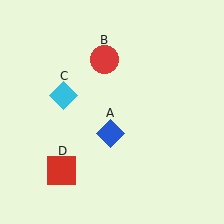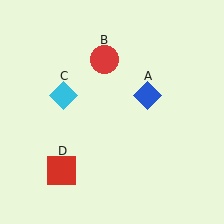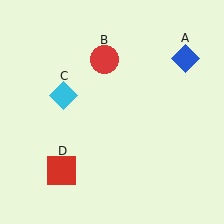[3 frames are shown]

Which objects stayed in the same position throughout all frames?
Red circle (object B) and cyan diamond (object C) and red square (object D) remained stationary.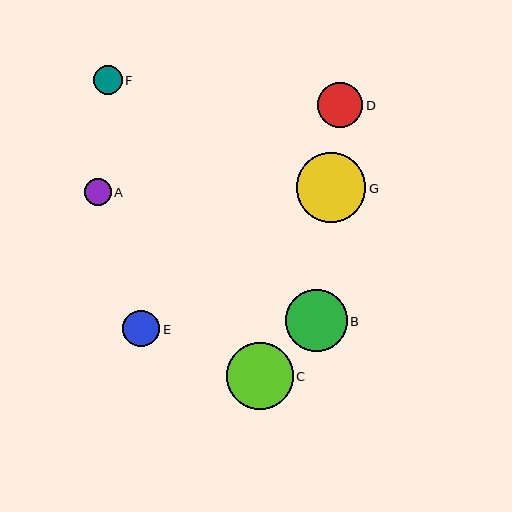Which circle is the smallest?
Circle A is the smallest with a size of approximately 26 pixels.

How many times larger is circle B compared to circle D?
Circle B is approximately 1.4 times the size of circle D.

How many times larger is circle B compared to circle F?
Circle B is approximately 2.1 times the size of circle F.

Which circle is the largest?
Circle G is the largest with a size of approximately 70 pixels.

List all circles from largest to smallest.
From largest to smallest: G, C, B, D, E, F, A.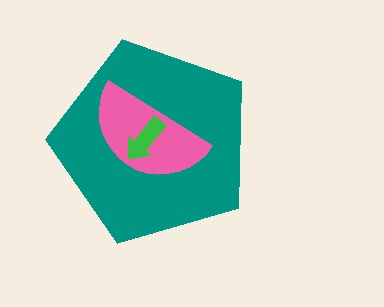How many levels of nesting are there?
3.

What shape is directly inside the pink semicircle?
The green arrow.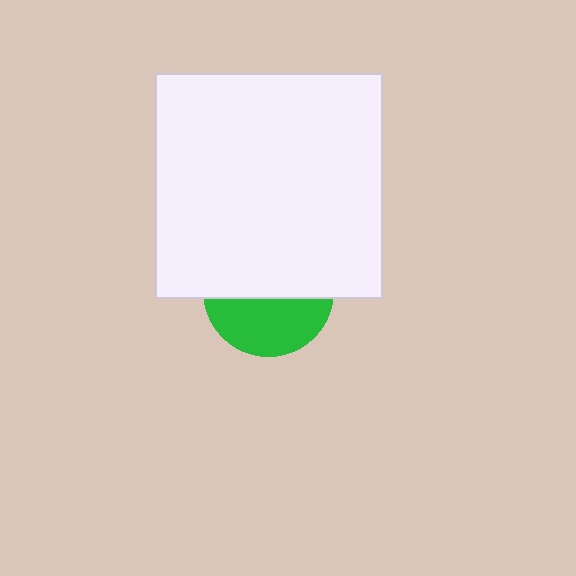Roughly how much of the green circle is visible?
A small part of it is visible (roughly 42%).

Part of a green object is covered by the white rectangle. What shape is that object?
It is a circle.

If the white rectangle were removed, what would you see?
You would see the complete green circle.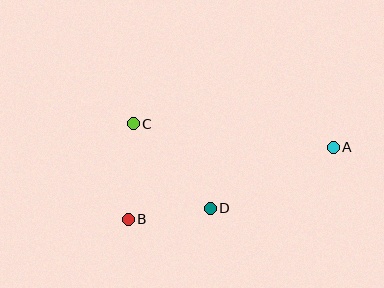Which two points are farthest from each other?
Points A and B are farthest from each other.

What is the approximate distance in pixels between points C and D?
The distance between C and D is approximately 114 pixels.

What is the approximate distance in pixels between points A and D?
The distance between A and D is approximately 138 pixels.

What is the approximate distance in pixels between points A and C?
The distance between A and C is approximately 201 pixels.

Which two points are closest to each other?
Points B and D are closest to each other.